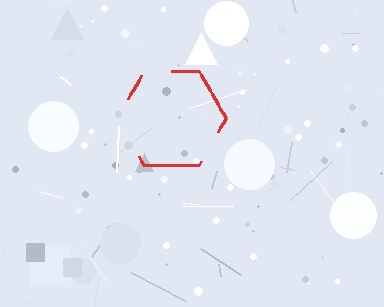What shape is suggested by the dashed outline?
The dashed outline suggests a hexagon.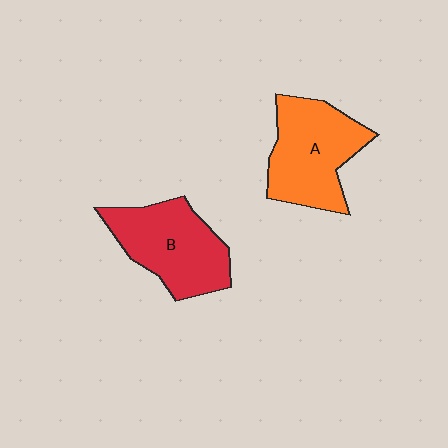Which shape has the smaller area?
Shape B (red).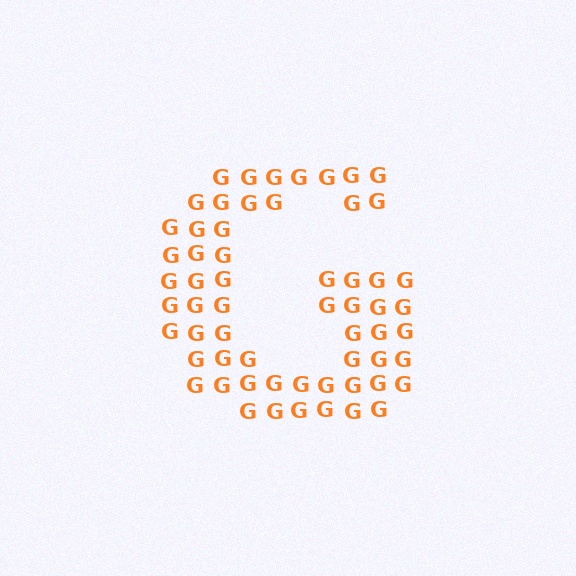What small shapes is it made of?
It is made of small letter G's.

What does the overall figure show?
The overall figure shows the letter G.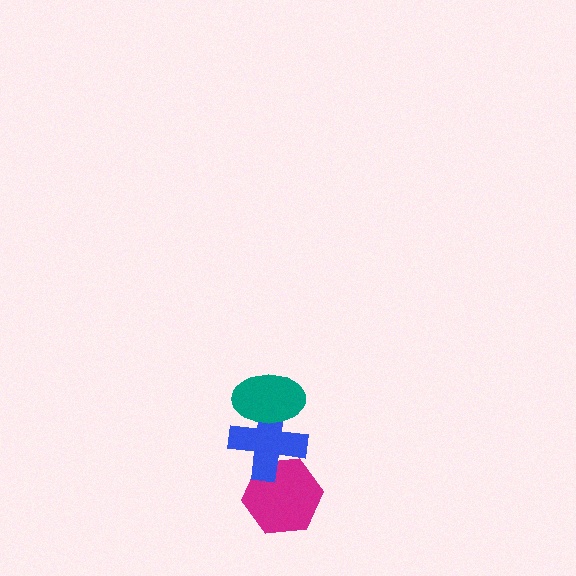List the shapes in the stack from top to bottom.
From top to bottom: the teal ellipse, the blue cross, the magenta hexagon.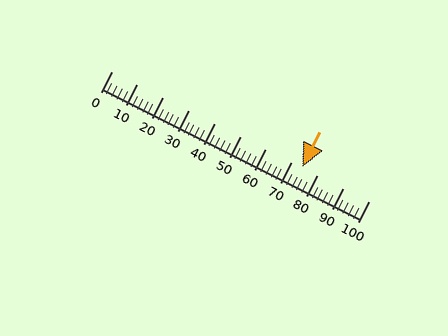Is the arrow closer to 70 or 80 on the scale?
The arrow is closer to 70.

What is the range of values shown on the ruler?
The ruler shows values from 0 to 100.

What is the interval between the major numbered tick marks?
The major tick marks are spaced 10 units apart.